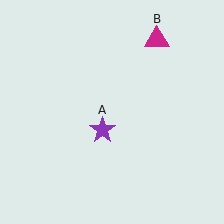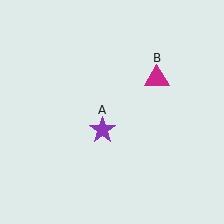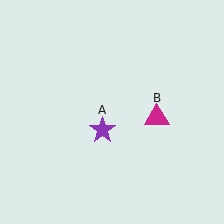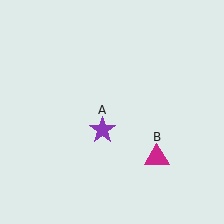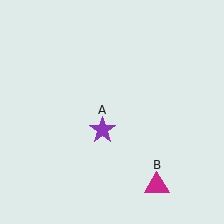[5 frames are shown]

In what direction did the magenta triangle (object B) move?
The magenta triangle (object B) moved down.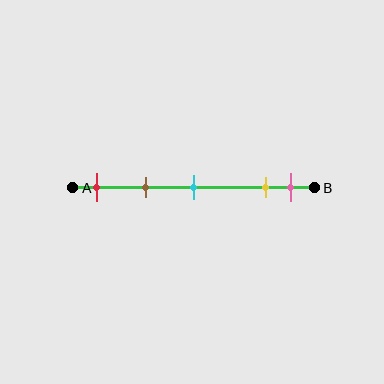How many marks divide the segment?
There are 5 marks dividing the segment.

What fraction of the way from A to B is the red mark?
The red mark is approximately 10% (0.1) of the way from A to B.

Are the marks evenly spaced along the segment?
No, the marks are not evenly spaced.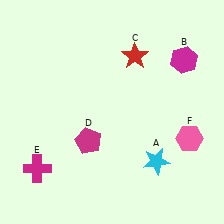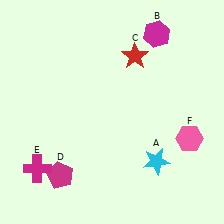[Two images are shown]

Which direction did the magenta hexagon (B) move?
The magenta hexagon (B) moved left.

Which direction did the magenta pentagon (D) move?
The magenta pentagon (D) moved down.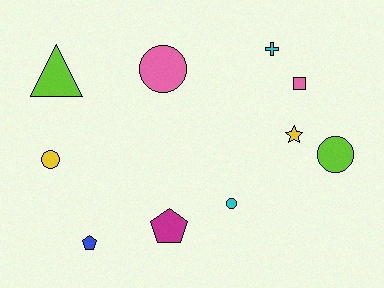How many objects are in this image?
There are 10 objects.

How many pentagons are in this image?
There are 2 pentagons.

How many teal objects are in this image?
There are no teal objects.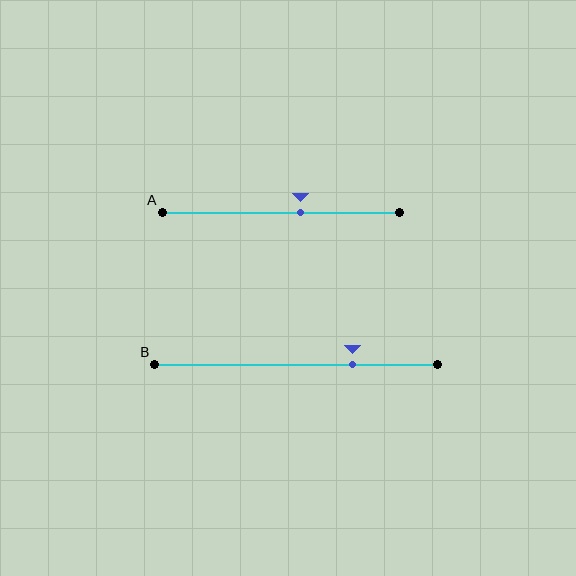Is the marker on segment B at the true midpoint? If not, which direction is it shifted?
No, the marker on segment B is shifted to the right by about 20% of the segment length.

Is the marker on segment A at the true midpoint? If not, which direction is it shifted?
No, the marker on segment A is shifted to the right by about 8% of the segment length.